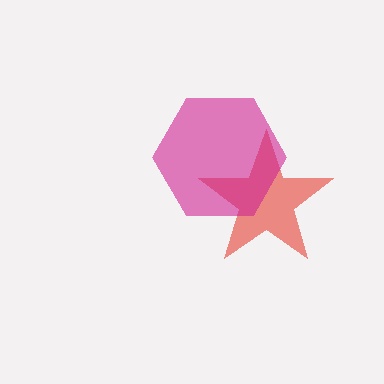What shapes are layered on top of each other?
The layered shapes are: a red star, a magenta hexagon.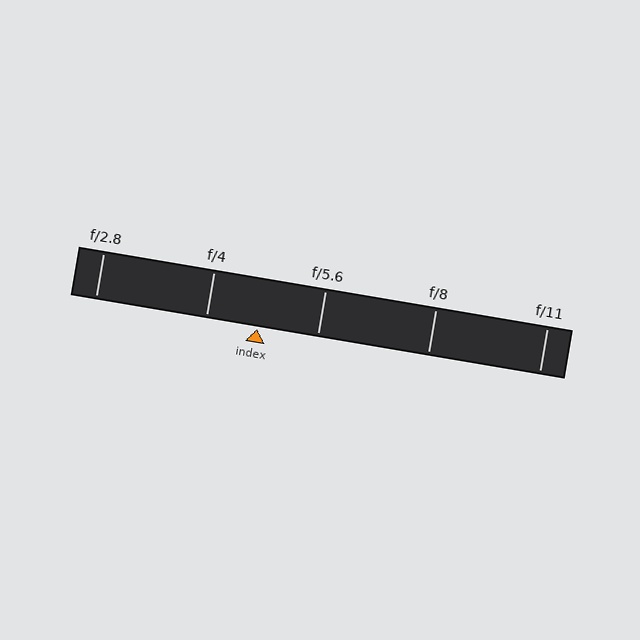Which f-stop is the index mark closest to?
The index mark is closest to f/4.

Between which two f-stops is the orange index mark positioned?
The index mark is between f/4 and f/5.6.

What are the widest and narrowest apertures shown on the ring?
The widest aperture shown is f/2.8 and the narrowest is f/11.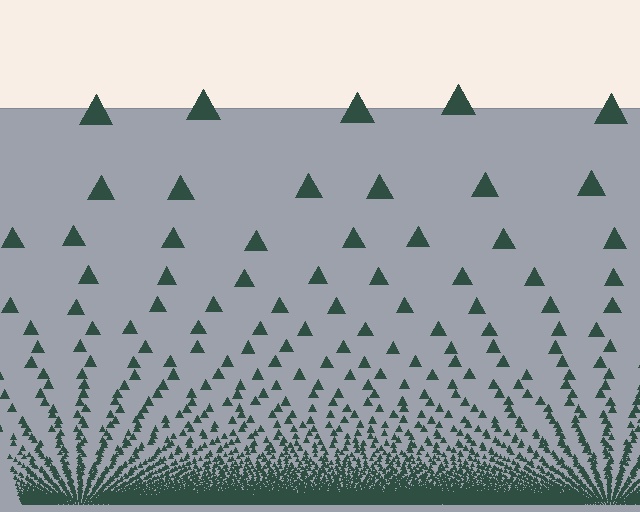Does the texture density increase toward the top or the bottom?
Density increases toward the bottom.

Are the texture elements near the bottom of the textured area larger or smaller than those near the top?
Smaller. The gradient is inverted — elements near the bottom are smaller and denser.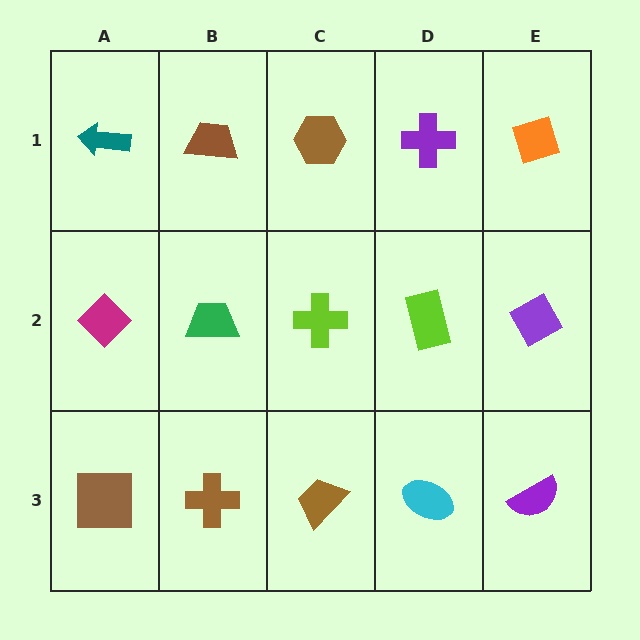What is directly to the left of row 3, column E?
A cyan ellipse.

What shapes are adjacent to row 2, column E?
An orange diamond (row 1, column E), a purple semicircle (row 3, column E), a lime rectangle (row 2, column D).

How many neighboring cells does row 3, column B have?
3.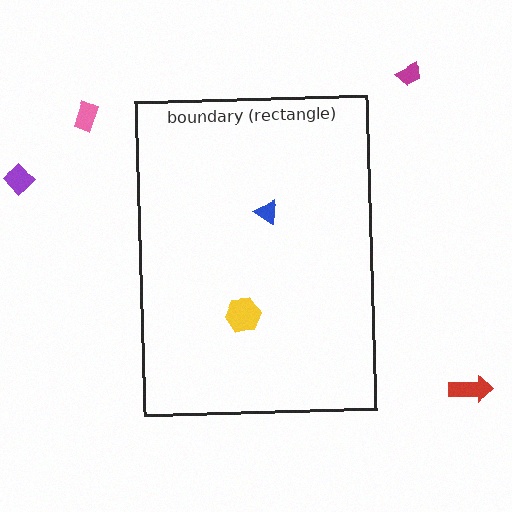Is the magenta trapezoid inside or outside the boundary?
Outside.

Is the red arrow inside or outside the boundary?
Outside.